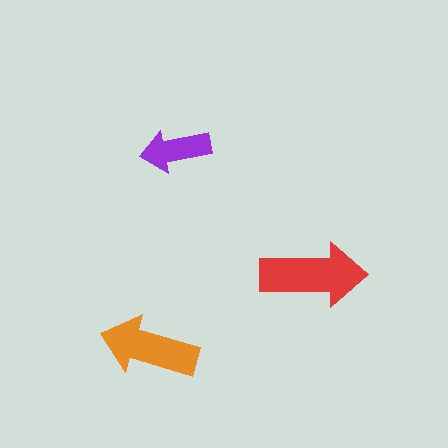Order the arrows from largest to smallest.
the red one, the orange one, the purple one.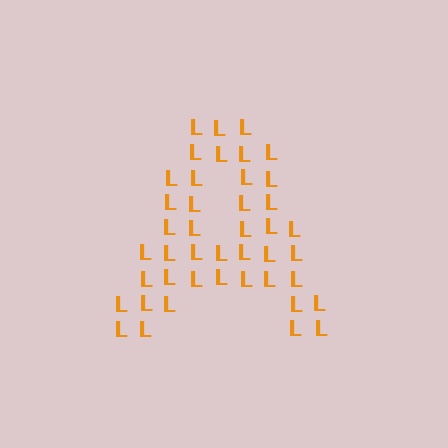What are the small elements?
The small elements are letter L's.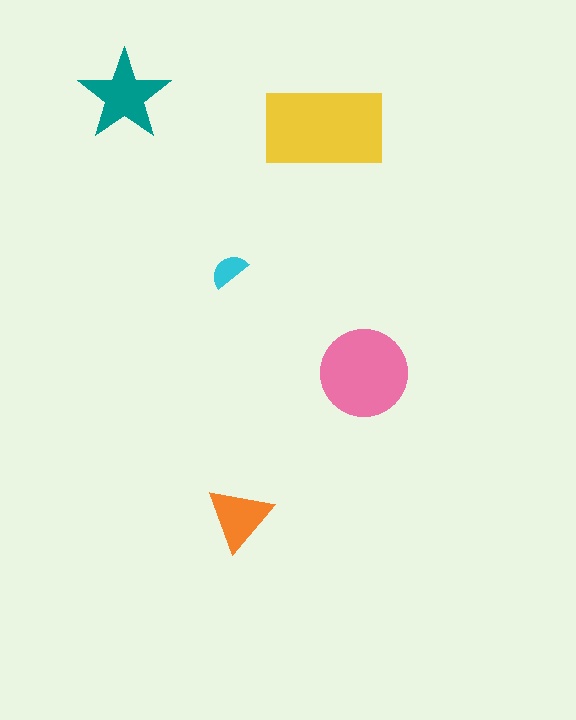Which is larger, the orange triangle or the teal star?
The teal star.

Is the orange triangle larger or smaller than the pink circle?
Smaller.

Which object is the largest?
The yellow rectangle.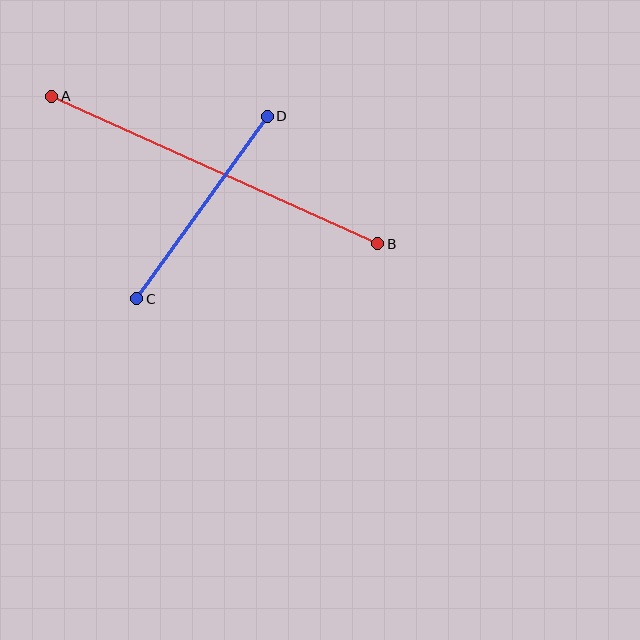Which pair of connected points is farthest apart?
Points A and B are farthest apart.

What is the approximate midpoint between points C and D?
The midpoint is at approximately (202, 208) pixels.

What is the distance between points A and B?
The distance is approximately 358 pixels.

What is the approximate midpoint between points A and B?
The midpoint is at approximately (215, 170) pixels.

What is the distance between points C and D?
The distance is approximately 224 pixels.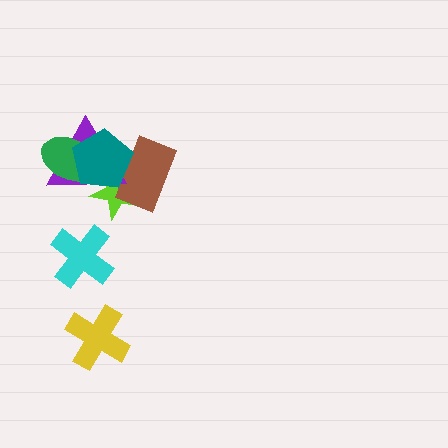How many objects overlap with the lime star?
3 objects overlap with the lime star.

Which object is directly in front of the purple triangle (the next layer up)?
The green ellipse is directly in front of the purple triangle.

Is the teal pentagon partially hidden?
No, no other shape covers it.